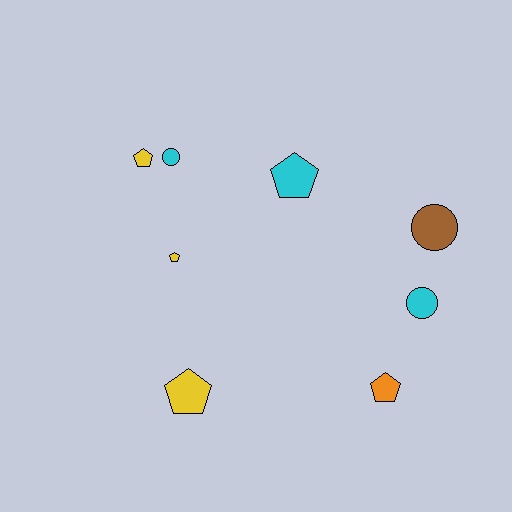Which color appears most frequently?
Yellow, with 3 objects.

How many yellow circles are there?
There are no yellow circles.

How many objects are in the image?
There are 8 objects.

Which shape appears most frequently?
Pentagon, with 5 objects.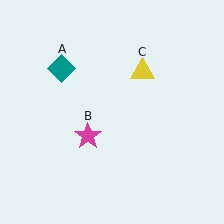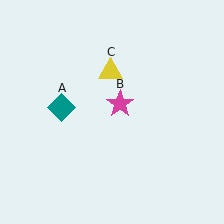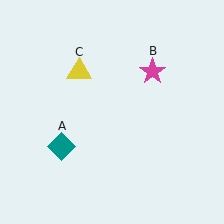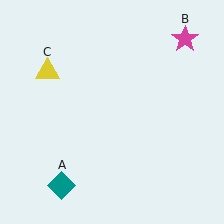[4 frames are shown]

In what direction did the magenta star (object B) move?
The magenta star (object B) moved up and to the right.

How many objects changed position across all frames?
3 objects changed position: teal diamond (object A), magenta star (object B), yellow triangle (object C).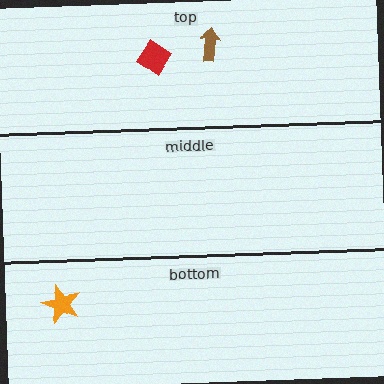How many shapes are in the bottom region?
1.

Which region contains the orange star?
The bottom region.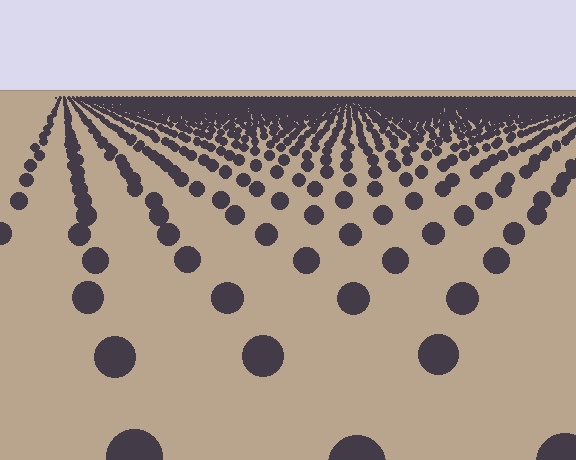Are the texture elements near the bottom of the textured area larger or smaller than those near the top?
Larger. Near the bottom, elements are closer to the viewer and appear at a bigger on-screen size.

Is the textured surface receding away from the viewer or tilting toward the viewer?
The surface is receding away from the viewer. Texture elements get smaller and denser toward the top.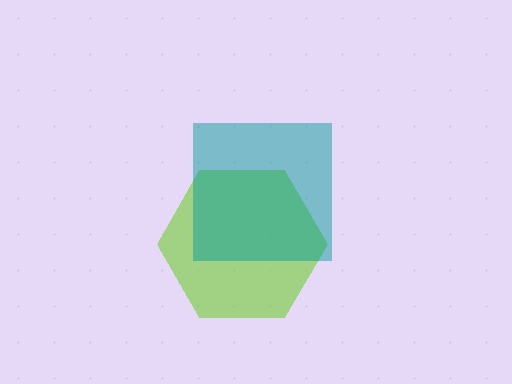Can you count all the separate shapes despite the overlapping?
Yes, there are 2 separate shapes.